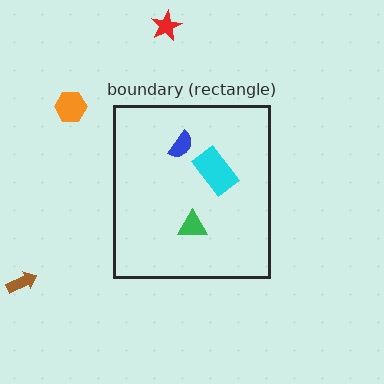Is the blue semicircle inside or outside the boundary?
Inside.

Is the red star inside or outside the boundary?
Outside.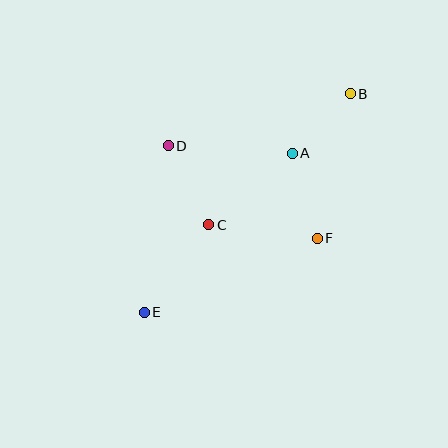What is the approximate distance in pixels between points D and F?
The distance between D and F is approximately 175 pixels.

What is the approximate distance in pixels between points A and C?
The distance between A and C is approximately 110 pixels.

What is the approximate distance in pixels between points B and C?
The distance between B and C is approximately 193 pixels.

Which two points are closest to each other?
Points A and B are closest to each other.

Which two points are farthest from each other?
Points B and E are farthest from each other.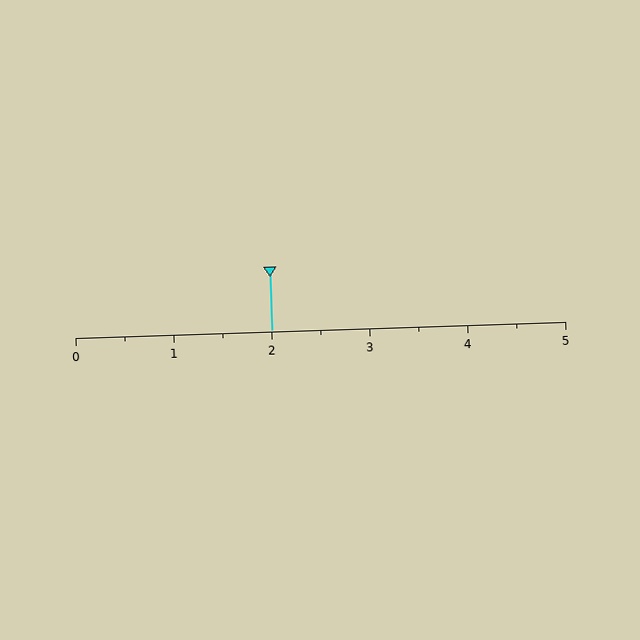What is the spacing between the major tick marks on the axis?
The major ticks are spaced 1 apart.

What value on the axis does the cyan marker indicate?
The marker indicates approximately 2.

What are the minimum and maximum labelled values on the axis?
The axis runs from 0 to 5.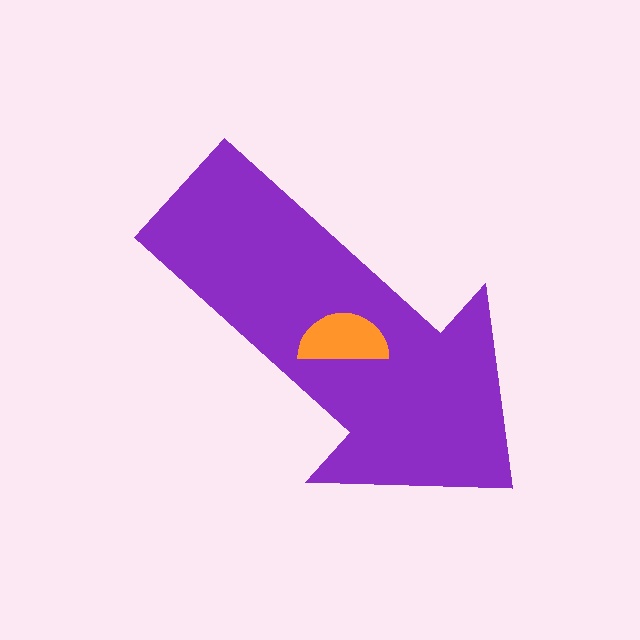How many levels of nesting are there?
2.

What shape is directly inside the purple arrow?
The orange semicircle.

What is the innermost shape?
The orange semicircle.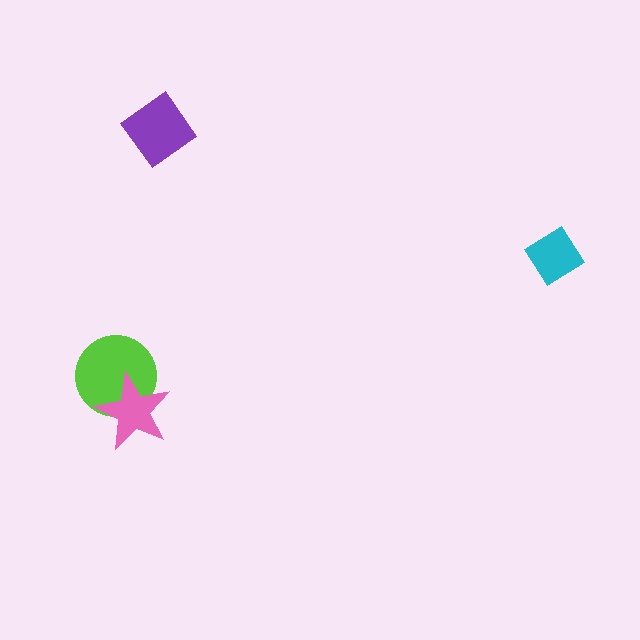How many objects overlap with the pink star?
1 object overlaps with the pink star.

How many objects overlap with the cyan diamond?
0 objects overlap with the cyan diamond.